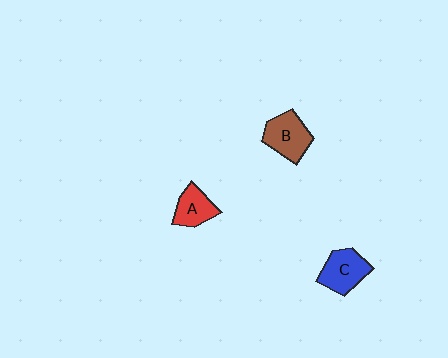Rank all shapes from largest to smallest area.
From largest to smallest: B (brown), C (blue), A (red).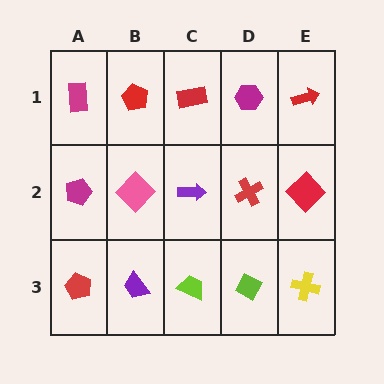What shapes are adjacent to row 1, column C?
A purple arrow (row 2, column C), a red pentagon (row 1, column B), a magenta hexagon (row 1, column D).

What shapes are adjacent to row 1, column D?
A red cross (row 2, column D), a red rectangle (row 1, column C), a red arrow (row 1, column E).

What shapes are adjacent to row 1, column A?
A magenta pentagon (row 2, column A), a red pentagon (row 1, column B).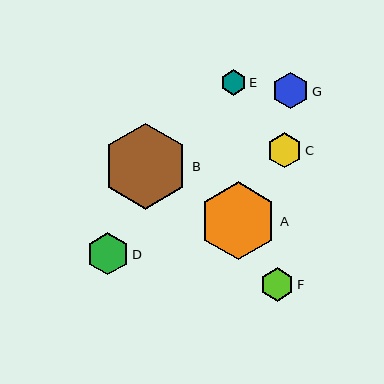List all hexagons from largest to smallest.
From largest to smallest: B, A, D, G, C, F, E.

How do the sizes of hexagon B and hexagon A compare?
Hexagon B and hexagon A are approximately the same size.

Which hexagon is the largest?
Hexagon B is the largest with a size of approximately 86 pixels.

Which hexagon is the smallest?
Hexagon E is the smallest with a size of approximately 25 pixels.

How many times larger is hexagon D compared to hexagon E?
Hexagon D is approximately 1.7 times the size of hexagon E.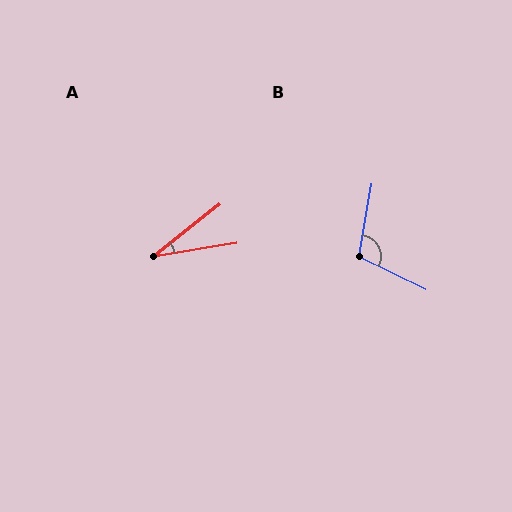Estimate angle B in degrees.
Approximately 106 degrees.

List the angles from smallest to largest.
A (29°), B (106°).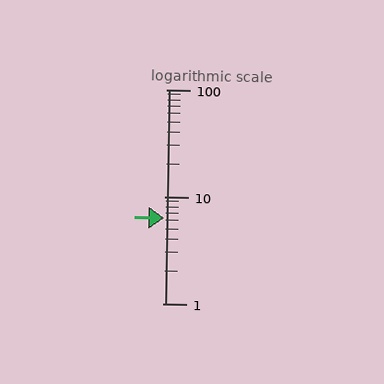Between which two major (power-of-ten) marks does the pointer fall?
The pointer is between 1 and 10.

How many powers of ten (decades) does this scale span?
The scale spans 2 decades, from 1 to 100.